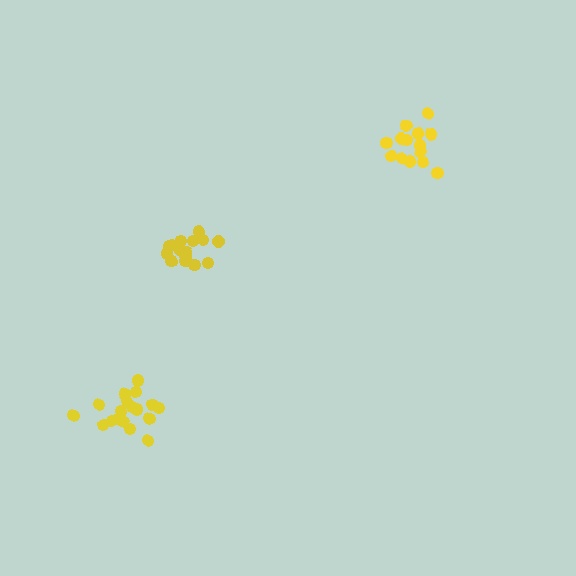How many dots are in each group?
Group 1: 14 dots, Group 2: 18 dots, Group 3: 16 dots (48 total).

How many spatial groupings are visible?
There are 3 spatial groupings.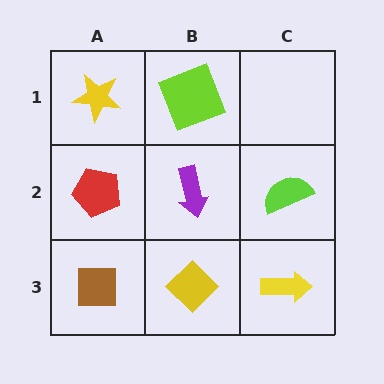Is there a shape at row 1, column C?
No, that cell is empty.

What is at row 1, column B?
A lime square.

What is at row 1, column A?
A yellow star.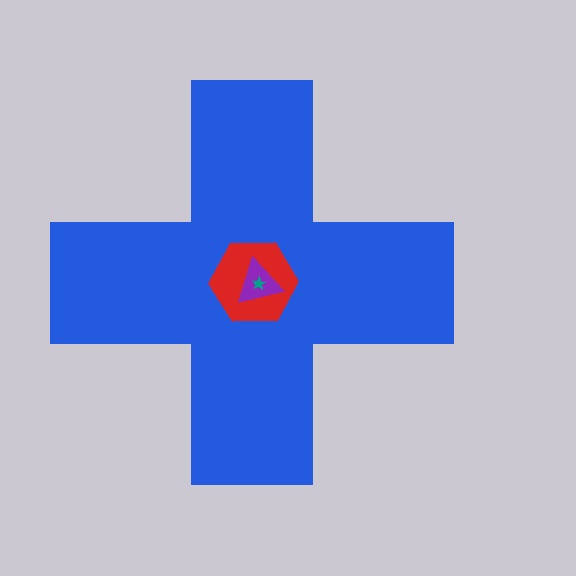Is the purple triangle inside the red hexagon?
Yes.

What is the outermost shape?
The blue cross.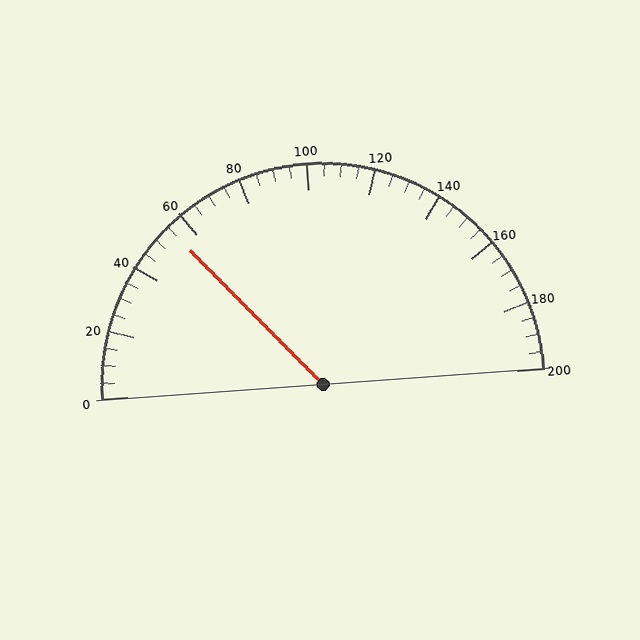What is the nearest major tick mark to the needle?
The nearest major tick mark is 60.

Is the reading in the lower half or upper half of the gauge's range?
The reading is in the lower half of the range (0 to 200).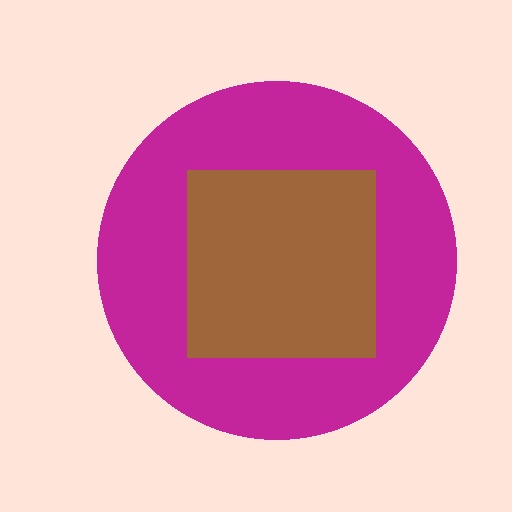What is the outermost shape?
The magenta circle.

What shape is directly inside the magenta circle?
The brown square.